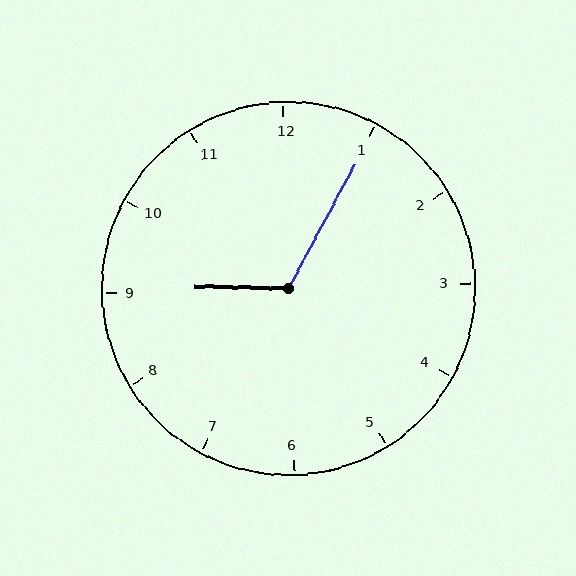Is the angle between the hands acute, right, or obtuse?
It is obtuse.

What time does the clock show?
9:05.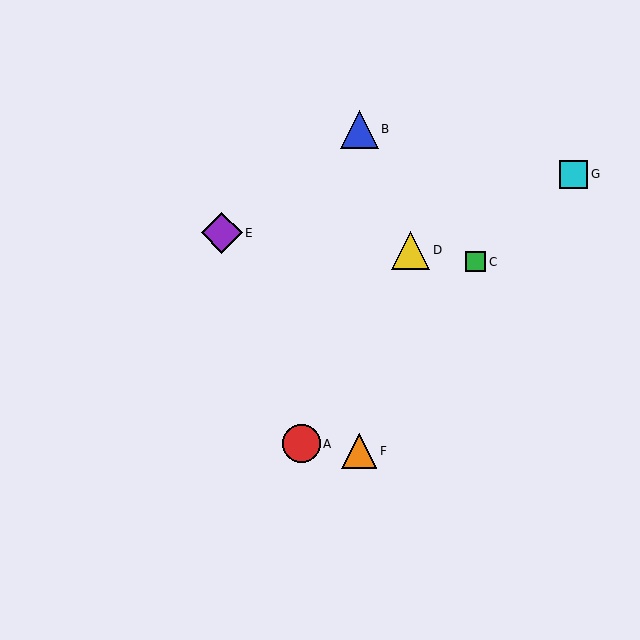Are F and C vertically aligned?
No, F is at x≈359 and C is at x≈475.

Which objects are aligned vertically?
Objects B, F are aligned vertically.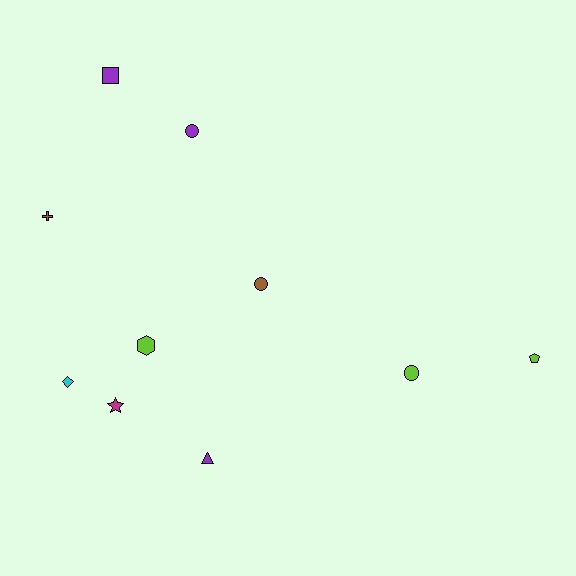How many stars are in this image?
There is 1 star.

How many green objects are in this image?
There are no green objects.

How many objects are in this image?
There are 10 objects.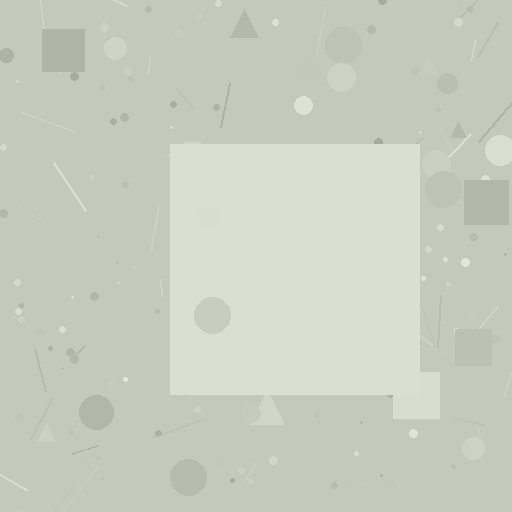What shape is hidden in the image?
A square is hidden in the image.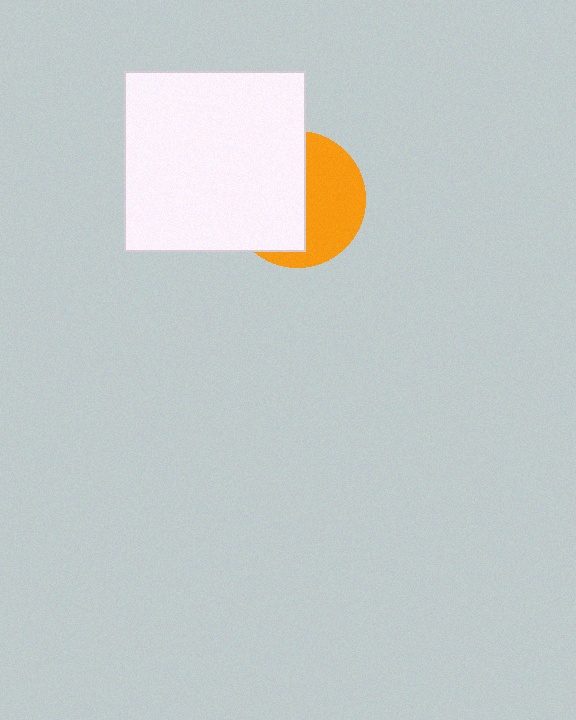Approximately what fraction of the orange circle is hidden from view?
Roughly 53% of the orange circle is hidden behind the white square.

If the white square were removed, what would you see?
You would see the complete orange circle.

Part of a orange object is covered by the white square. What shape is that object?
It is a circle.